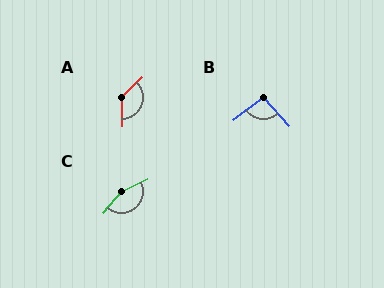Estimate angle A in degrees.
Approximately 134 degrees.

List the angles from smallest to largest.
B (94°), A (134°), C (154°).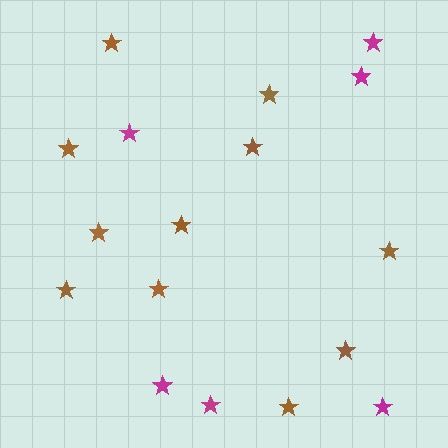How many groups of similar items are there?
There are 2 groups: one group of magenta stars (6) and one group of brown stars (11).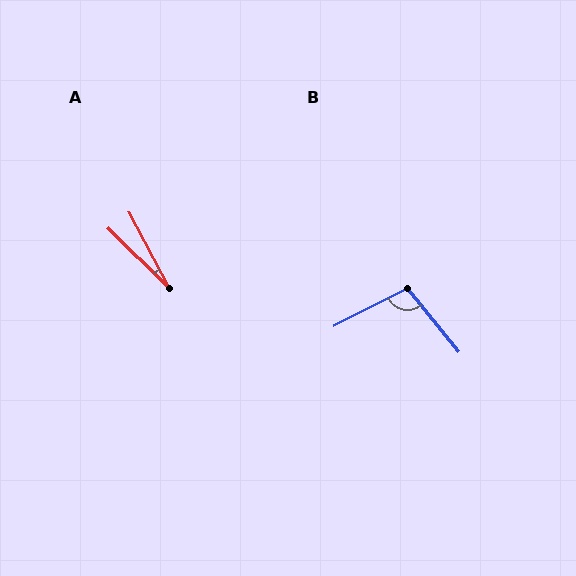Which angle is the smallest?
A, at approximately 18 degrees.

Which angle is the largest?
B, at approximately 102 degrees.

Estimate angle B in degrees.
Approximately 102 degrees.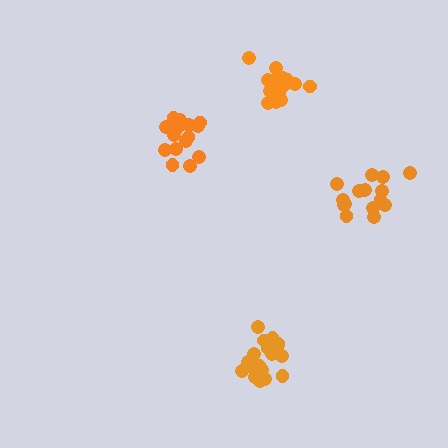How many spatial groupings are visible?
There are 4 spatial groupings.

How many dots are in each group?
Group 1: 15 dots, Group 2: 16 dots, Group 3: 18 dots, Group 4: 18 dots (67 total).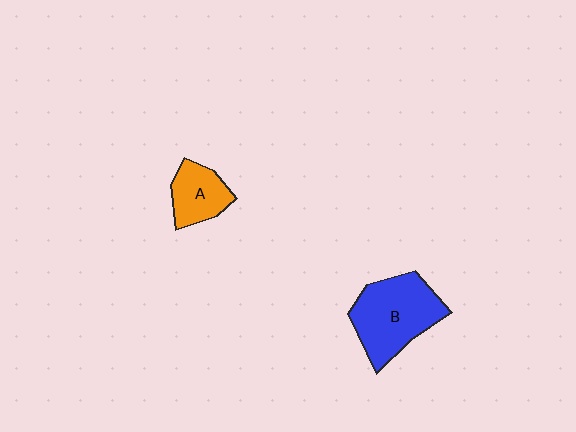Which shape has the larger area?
Shape B (blue).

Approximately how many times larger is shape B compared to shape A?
Approximately 1.9 times.